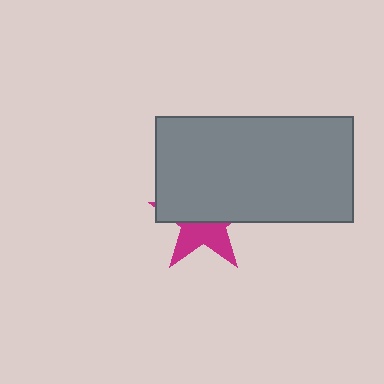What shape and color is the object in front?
The object in front is a gray rectangle.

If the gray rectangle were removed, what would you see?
You would see the complete magenta star.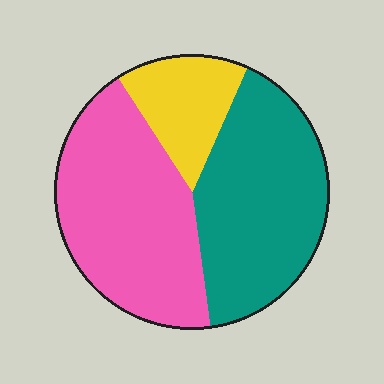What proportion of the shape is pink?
Pink takes up about two fifths (2/5) of the shape.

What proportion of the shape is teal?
Teal covers 41% of the shape.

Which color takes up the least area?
Yellow, at roughly 15%.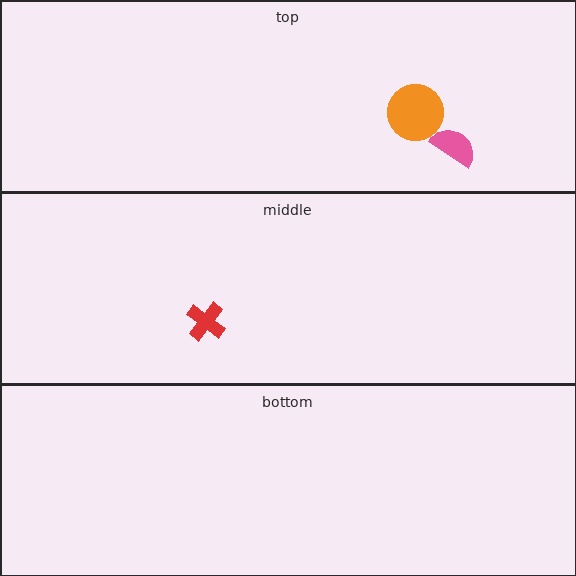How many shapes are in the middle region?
1.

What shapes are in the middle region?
The red cross.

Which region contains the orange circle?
The top region.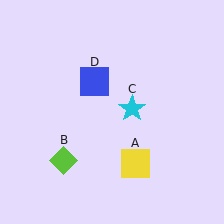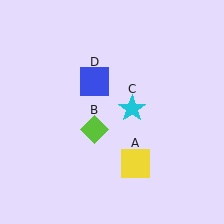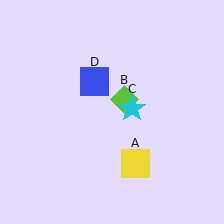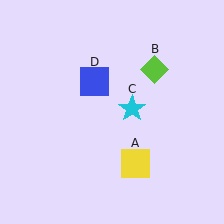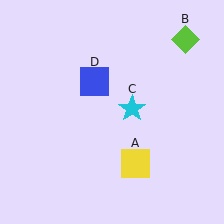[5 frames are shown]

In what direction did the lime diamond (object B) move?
The lime diamond (object B) moved up and to the right.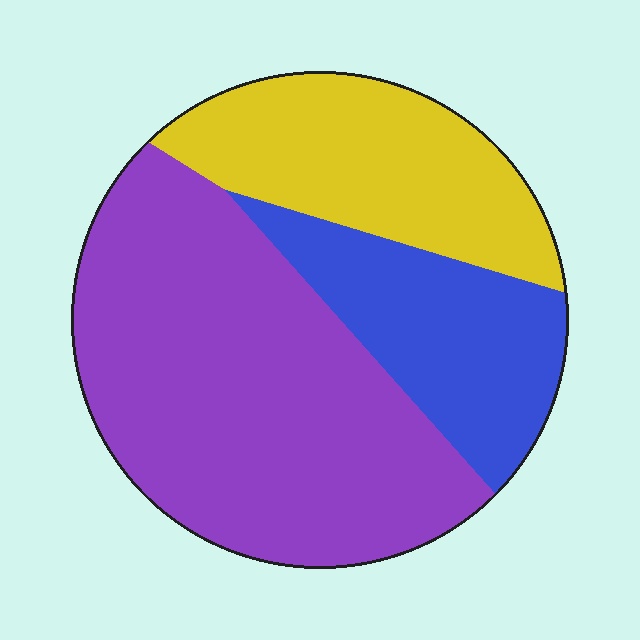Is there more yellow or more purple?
Purple.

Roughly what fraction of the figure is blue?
Blue takes up less than a quarter of the figure.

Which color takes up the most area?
Purple, at roughly 55%.